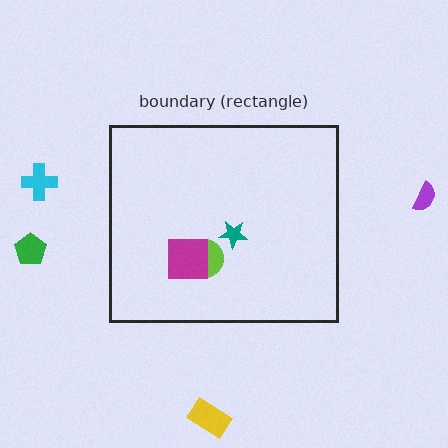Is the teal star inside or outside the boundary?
Inside.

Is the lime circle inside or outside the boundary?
Inside.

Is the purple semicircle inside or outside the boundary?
Outside.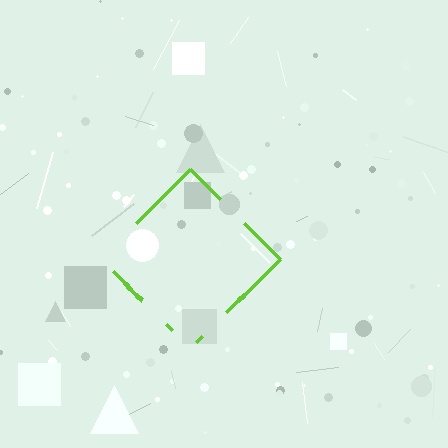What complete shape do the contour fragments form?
The contour fragments form a diamond.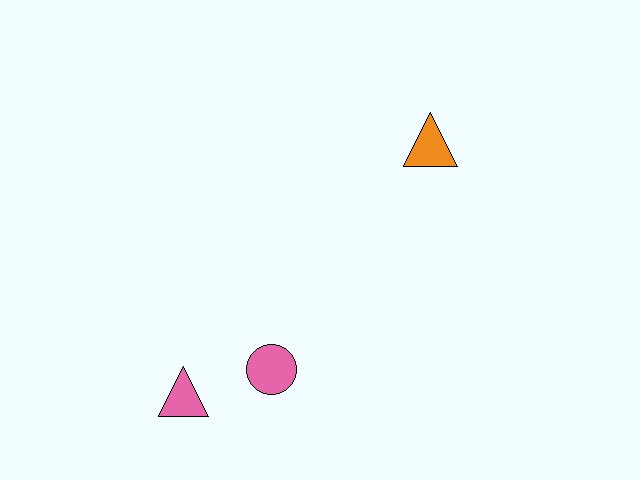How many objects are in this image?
There are 3 objects.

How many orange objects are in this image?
There is 1 orange object.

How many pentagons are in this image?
There are no pentagons.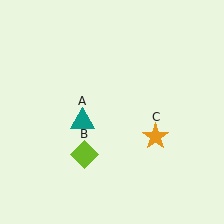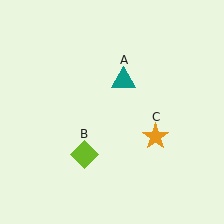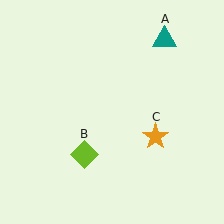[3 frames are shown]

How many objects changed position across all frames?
1 object changed position: teal triangle (object A).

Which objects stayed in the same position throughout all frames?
Lime diamond (object B) and orange star (object C) remained stationary.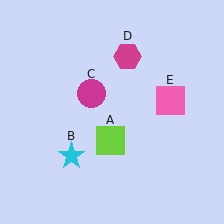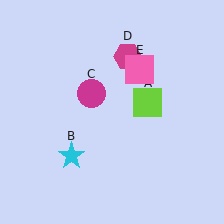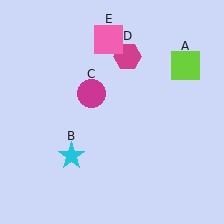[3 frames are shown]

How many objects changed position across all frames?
2 objects changed position: lime square (object A), pink square (object E).